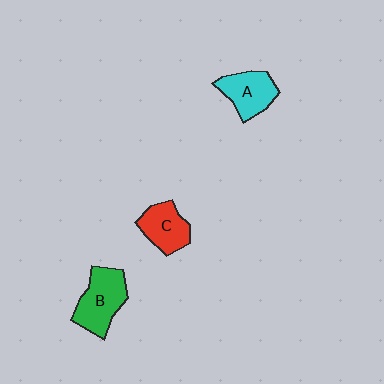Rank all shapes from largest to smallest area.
From largest to smallest: B (green), A (cyan), C (red).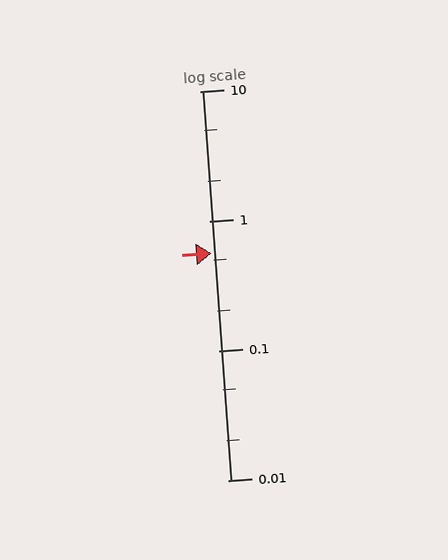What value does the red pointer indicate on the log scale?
The pointer indicates approximately 0.56.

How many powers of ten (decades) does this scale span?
The scale spans 3 decades, from 0.01 to 10.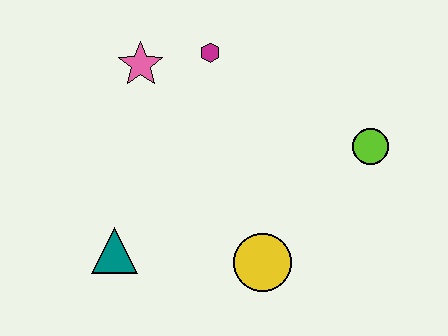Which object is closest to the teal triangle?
The yellow circle is closest to the teal triangle.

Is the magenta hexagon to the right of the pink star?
Yes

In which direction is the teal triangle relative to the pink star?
The teal triangle is below the pink star.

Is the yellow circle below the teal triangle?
Yes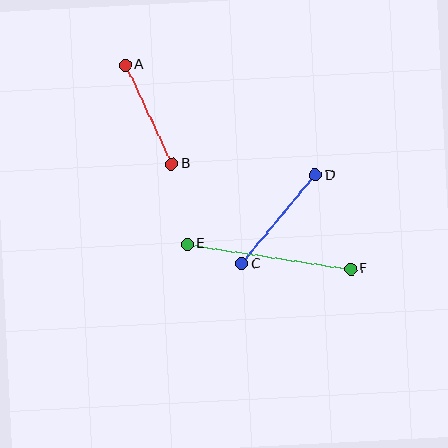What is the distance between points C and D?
The distance is approximately 115 pixels.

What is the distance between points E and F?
The distance is approximately 165 pixels.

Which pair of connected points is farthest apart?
Points E and F are farthest apart.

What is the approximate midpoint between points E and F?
The midpoint is at approximately (269, 257) pixels.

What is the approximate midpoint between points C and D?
The midpoint is at approximately (278, 220) pixels.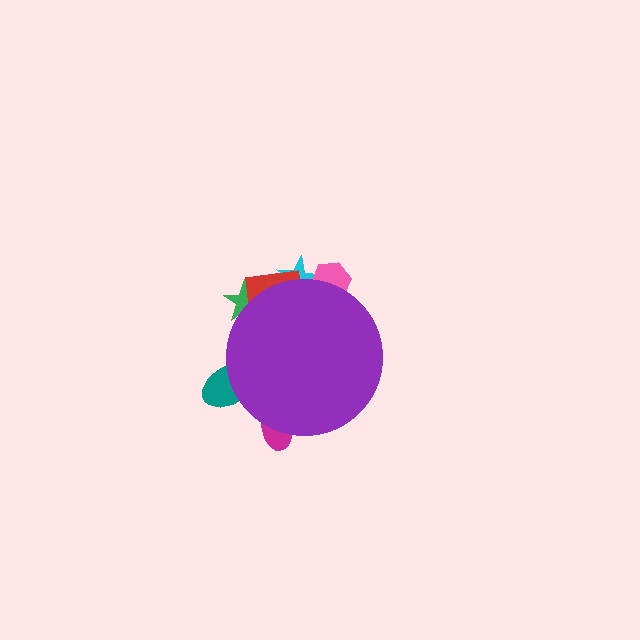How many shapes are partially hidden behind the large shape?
6 shapes are partially hidden.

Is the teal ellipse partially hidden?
Yes, the teal ellipse is partially hidden behind the purple circle.